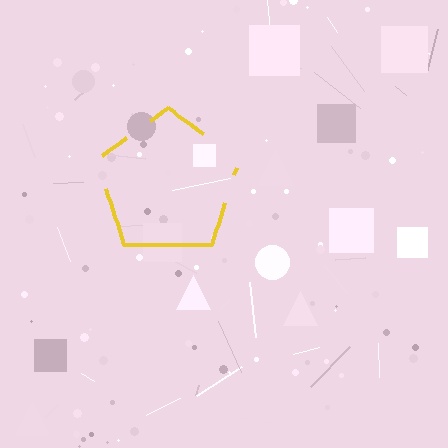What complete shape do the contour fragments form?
The contour fragments form a pentagon.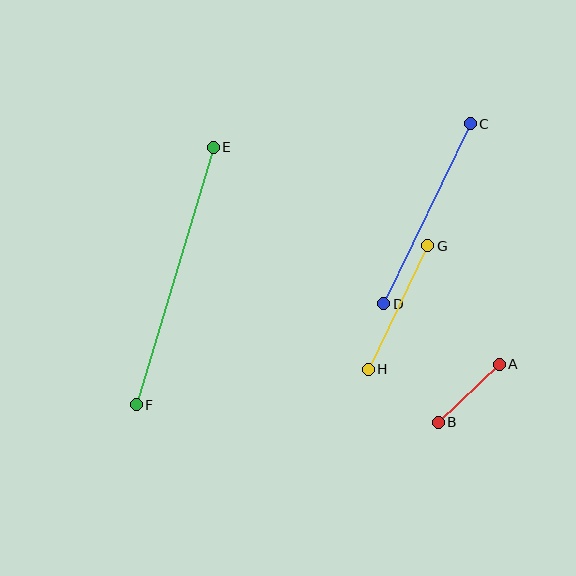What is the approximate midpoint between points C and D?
The midpoint is at approximately (427, 214) pixels.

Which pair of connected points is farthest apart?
Points E and F are farthest apart.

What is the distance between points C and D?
The distance is approximately 200 pixels.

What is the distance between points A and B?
The distance is approximately 84 pixels.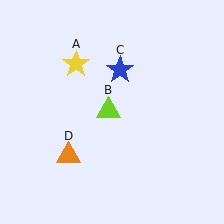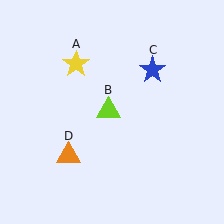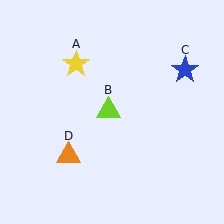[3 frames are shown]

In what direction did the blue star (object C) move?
The blue star (object C) moved right.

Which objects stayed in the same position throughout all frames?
Yellow star (object A) and lime triangle (object B) and orange triangle (object D) remained stationary.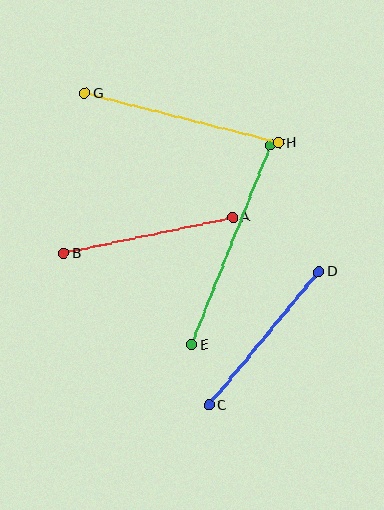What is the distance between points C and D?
The distance is approximately 173 pixels.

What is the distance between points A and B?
The distance is approximately 173 pixels.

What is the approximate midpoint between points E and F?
The midpoint is at approximately (231, 245) pixels.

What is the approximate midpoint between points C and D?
The midpoint is at approximately (264, 338) pixels.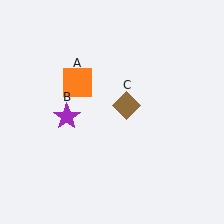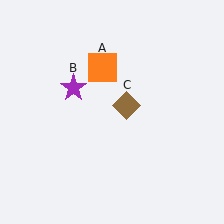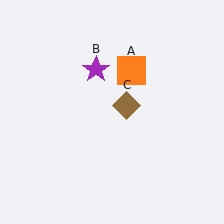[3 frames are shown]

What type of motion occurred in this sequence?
The orange square (object A), purple star (object B) rotated clockwise around the center of the scene.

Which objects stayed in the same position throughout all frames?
Brown diamond (object C) remained stationary.